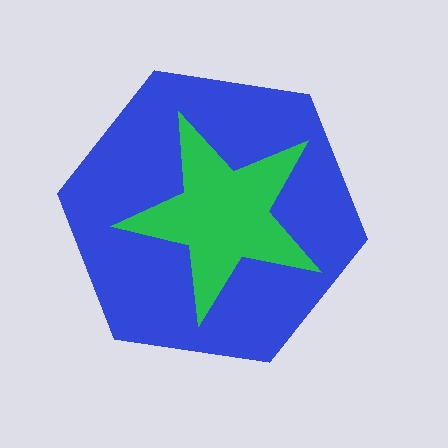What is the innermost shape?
The green star.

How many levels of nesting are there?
2.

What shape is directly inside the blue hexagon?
The green star.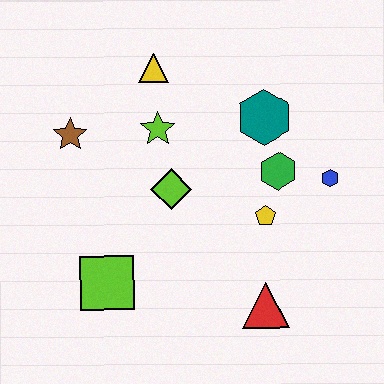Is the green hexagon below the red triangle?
No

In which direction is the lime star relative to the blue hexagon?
The lime star is to the left of the blue hexagon.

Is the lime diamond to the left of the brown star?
No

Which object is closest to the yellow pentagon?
The green hexagon is closest to the yellow pentagon.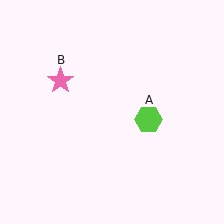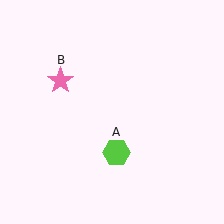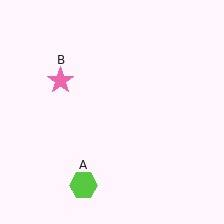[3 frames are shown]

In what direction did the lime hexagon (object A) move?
The lime hexagon (object A) moved down and to the left.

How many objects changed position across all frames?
1 object changed position: lime hexagon (object A).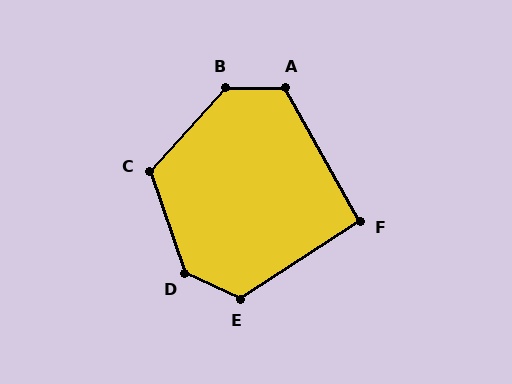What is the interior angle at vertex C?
Approximately 119 degrees (obtuse).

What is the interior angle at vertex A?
Approximately 119 degrees (obtuse).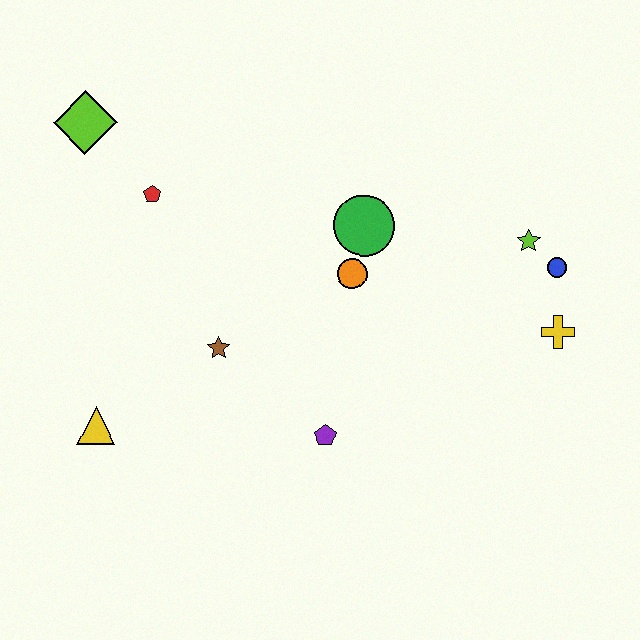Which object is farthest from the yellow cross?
The lime diamond is farthest from the yellow cross.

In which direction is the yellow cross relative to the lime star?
The yellow cross is below the lime star.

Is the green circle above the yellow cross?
Yes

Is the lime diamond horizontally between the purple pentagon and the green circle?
No